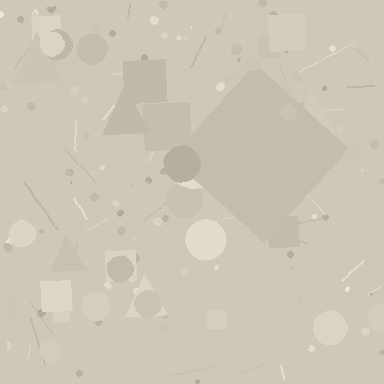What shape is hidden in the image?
A diamond is hidden in the image.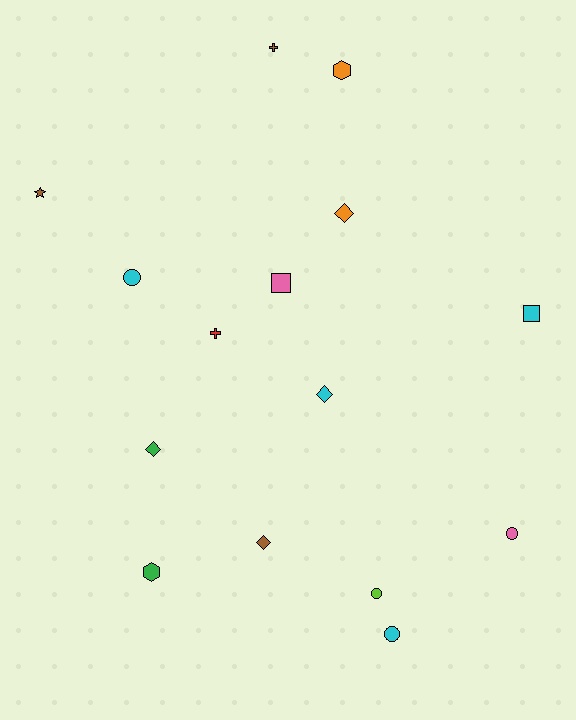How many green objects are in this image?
There are 2 green objects.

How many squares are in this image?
There are 2 squares.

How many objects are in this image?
There are 15 objects.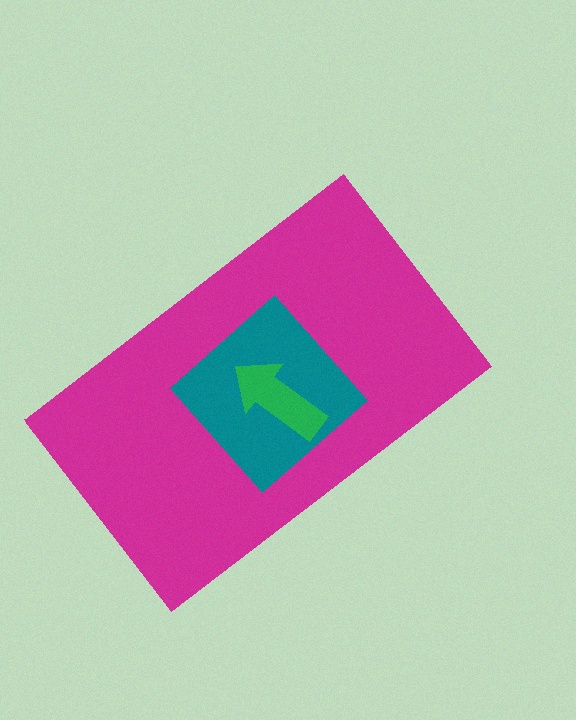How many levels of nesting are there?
3.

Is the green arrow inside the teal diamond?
Yes.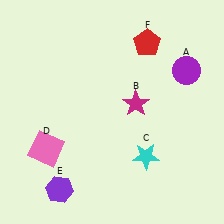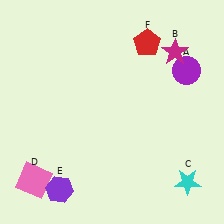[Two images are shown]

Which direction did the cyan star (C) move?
The cyan star (C) moved right.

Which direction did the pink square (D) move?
The pink square (D) moved down.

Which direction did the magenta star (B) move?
The magenta star (B) moved up.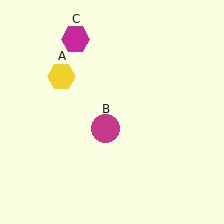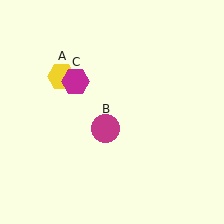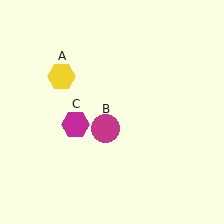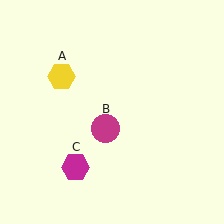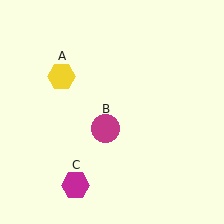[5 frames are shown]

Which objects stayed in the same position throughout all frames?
Yellow hexagon (object A) and magenta circle (object B) remained stationary.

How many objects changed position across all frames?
1 object changed position: magenta hexagon (object C).